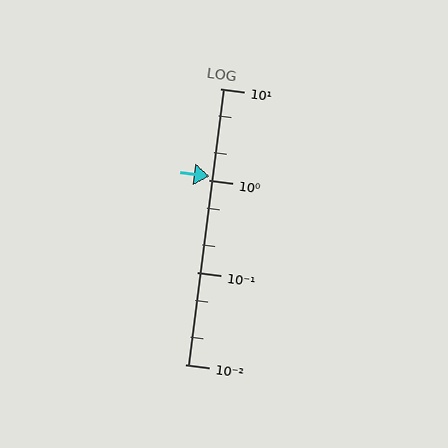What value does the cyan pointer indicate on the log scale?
The pointer indicates approximately 1.1.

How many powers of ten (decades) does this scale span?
The scale spans 3 decades, from 0.01 to 10.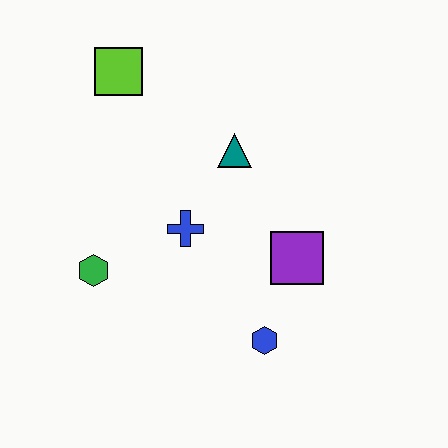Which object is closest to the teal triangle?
The blue cross is closest to the teal triangle.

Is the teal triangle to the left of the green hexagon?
No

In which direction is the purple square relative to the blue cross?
The purple square is to the right of the blue cross.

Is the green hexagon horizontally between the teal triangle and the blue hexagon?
No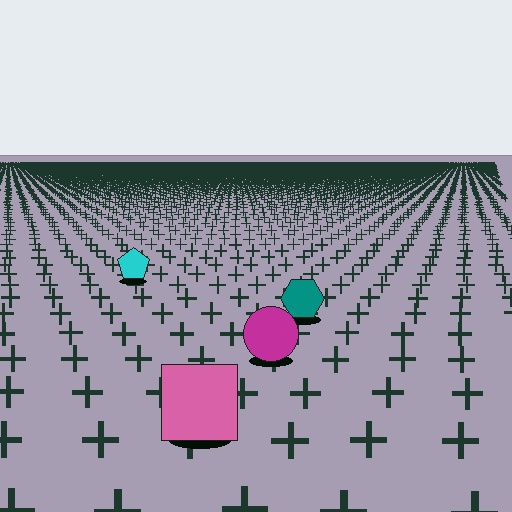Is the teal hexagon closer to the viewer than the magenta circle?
No. The magenta circle is closer — you can tell from the texture gradient: the ground texture is coarser near it.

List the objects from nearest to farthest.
From nearest to farthest: the pink square, the magenta circle, the teal hexagon, the cyan pentagon.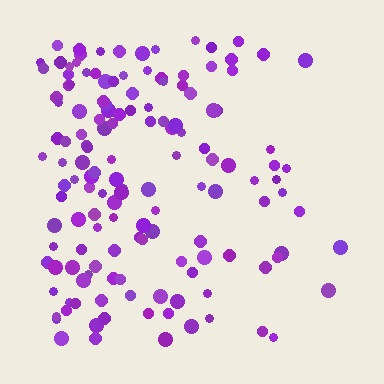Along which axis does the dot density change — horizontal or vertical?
Horizontal.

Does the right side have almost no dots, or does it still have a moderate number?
Still a moderate number, just noticeably fewer than the left.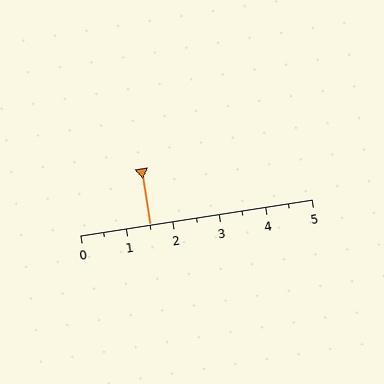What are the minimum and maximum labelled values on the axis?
The axis runs from 0 to 5.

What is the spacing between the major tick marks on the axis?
The major ticks are spaced 1 apart.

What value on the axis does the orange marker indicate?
The marker indicates approximately 1.5.